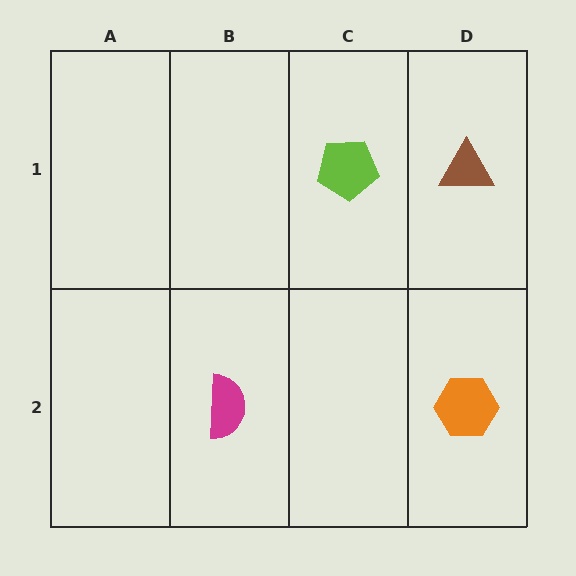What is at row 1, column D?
A brown triangle.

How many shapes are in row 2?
2 shapes.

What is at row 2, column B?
A magenta semicircle.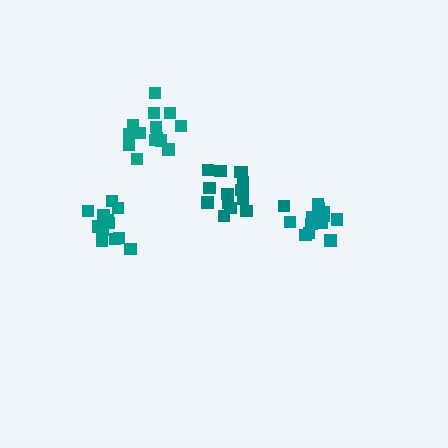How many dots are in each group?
Group 1: 14 dots, Group 2: 15 dots, Group 3: 13 dots, Group 4: 16 dots (58 total).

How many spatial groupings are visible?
There are 4 spatial groupings.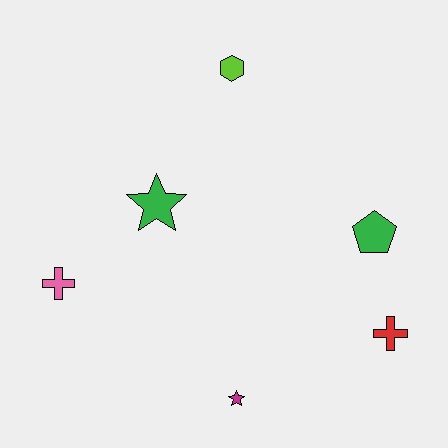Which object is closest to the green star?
The pink cross is closest to the green star.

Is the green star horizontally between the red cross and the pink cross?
Yes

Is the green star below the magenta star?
No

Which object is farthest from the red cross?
The pink cross is farthest from the red cross.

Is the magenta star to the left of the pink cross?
No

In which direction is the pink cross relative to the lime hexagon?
The pink cross is below the lime hexagon.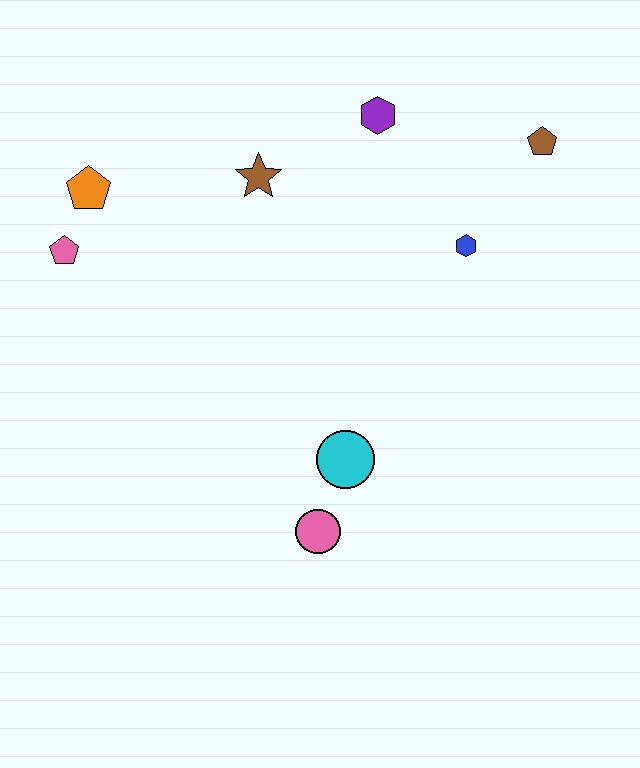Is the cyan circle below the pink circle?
No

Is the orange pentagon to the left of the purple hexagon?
Yes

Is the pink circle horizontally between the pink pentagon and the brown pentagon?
Yes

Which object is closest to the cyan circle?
The pink circle is closest to the cyan circle.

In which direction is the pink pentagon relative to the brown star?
The pink pentagon is to the left of the brown star.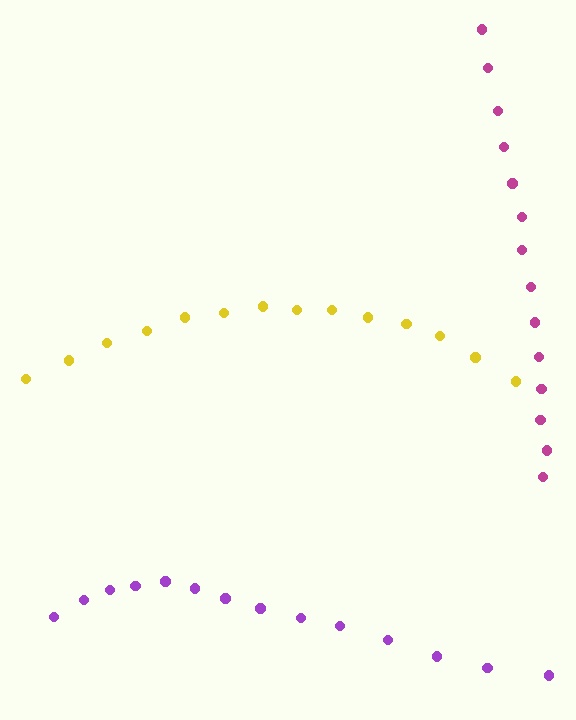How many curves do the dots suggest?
There are 3 distinct paths.